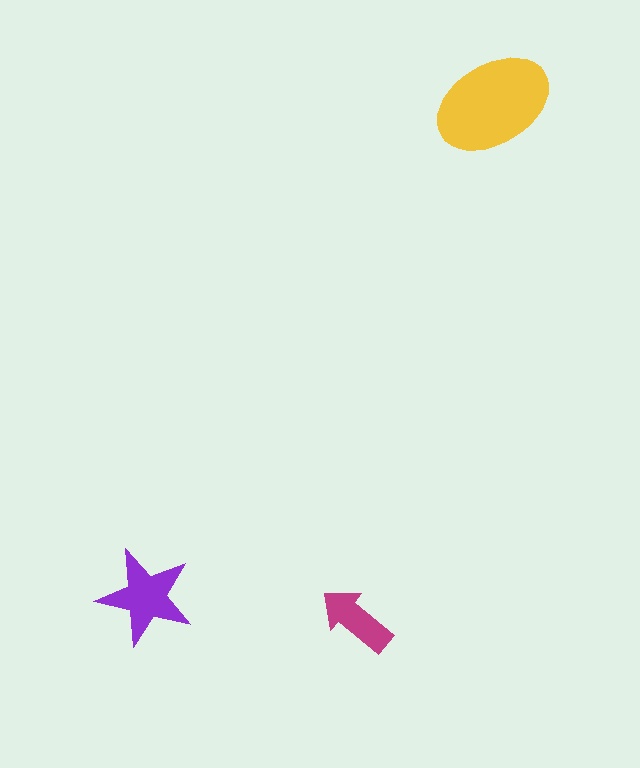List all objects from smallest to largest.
The magenta arrow, the purple star, the yellow ellipse.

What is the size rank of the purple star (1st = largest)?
2nd.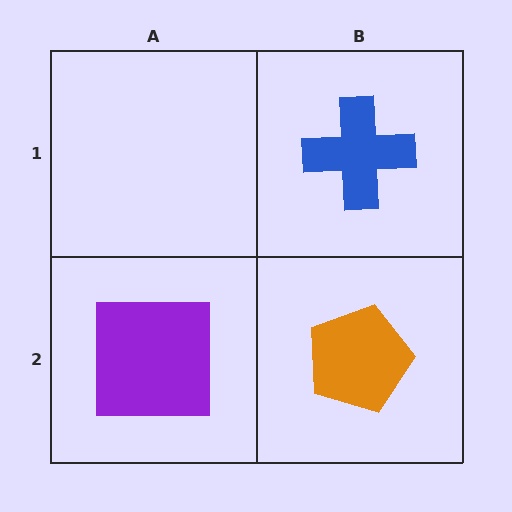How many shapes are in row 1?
1 shape.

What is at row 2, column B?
An orange pentagon.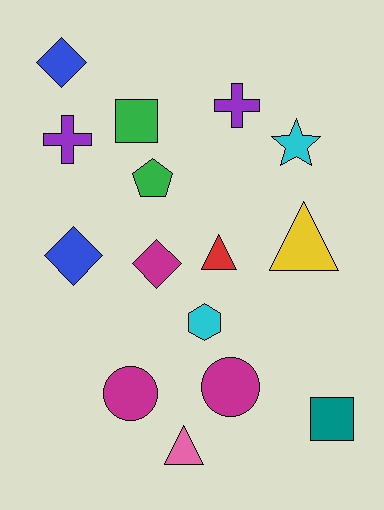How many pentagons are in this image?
There is 1 pentagon.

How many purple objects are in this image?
There are 2 purple objects.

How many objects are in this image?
There are 15 objects.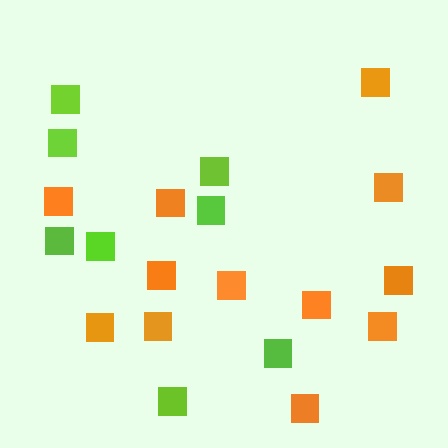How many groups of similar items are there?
There are 2 groups: one group of lime squares (8) and one group of orange squares (12).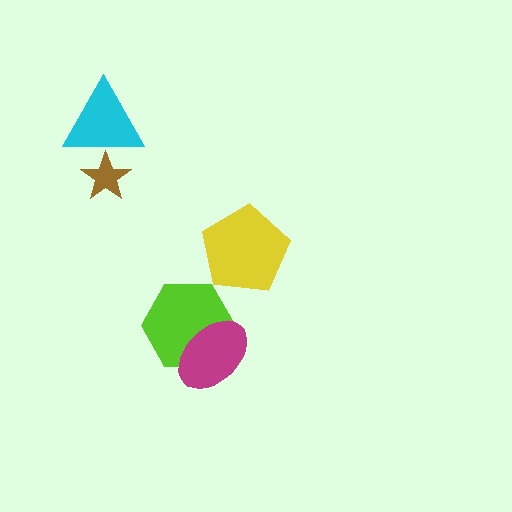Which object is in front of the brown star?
The cyan triangle is in front of the brown star.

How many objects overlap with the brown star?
1 object overlaps with the brown star.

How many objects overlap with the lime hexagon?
1 object overlaps with the lime hexagon.